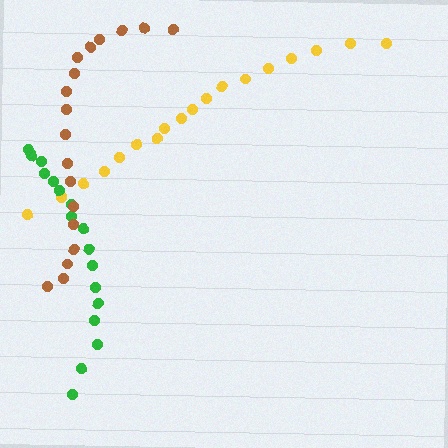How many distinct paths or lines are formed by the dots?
There are 3 distinct paths.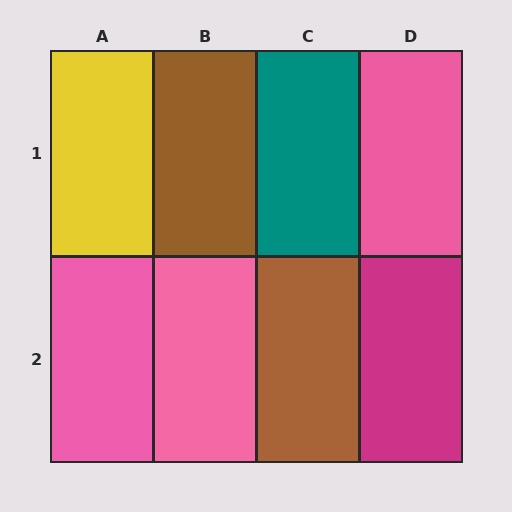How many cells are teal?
1 cell is teal.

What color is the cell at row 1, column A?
Yellow.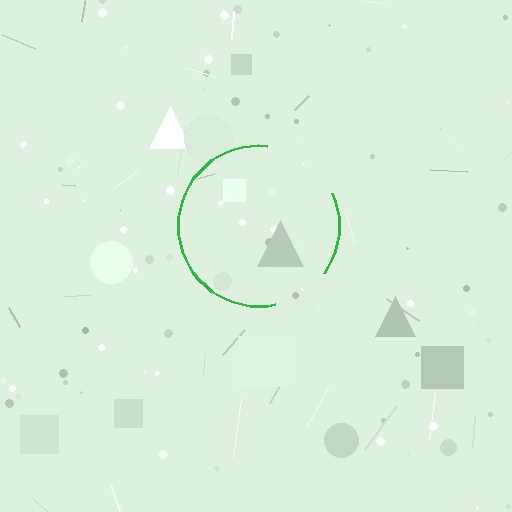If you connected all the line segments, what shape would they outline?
They would outline a circle.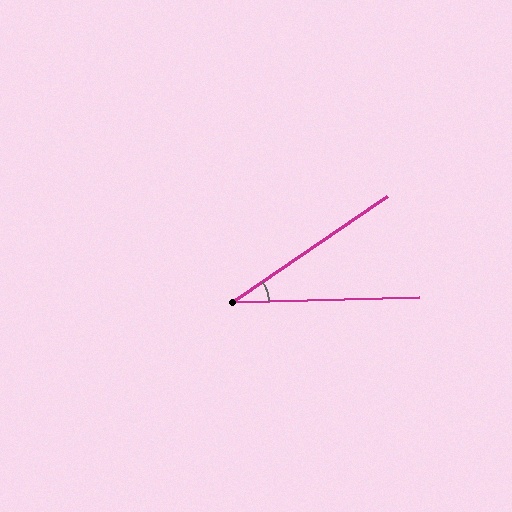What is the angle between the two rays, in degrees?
Approximately 33 degrees.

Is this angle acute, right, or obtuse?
It is acute.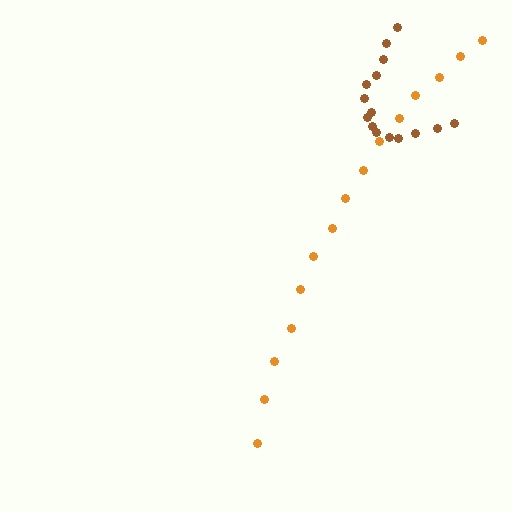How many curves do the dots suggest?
There are 2 distinct paths.